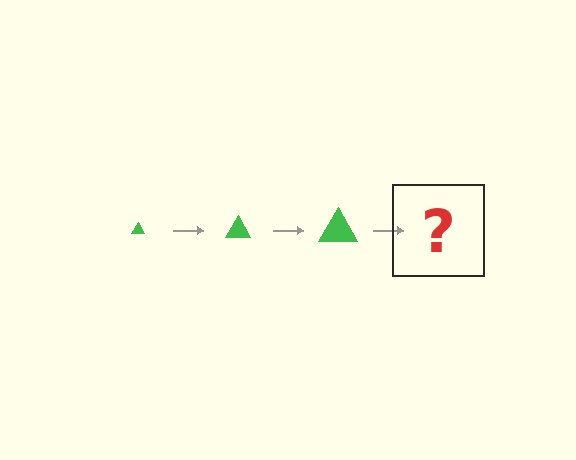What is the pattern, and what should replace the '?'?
The pattern is that the triangle gets progressively larger each step. The '?' should be a green triangle, larger than the previous one.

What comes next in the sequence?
The next element should be a green triangle, larger than the previous one.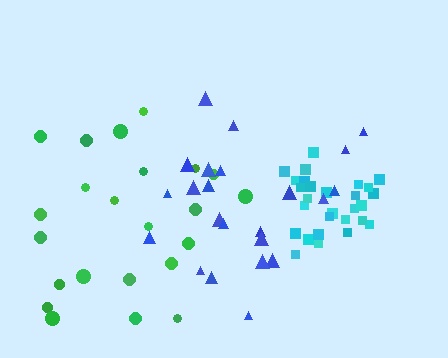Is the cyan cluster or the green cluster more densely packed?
Cyan.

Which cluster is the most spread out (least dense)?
Blue.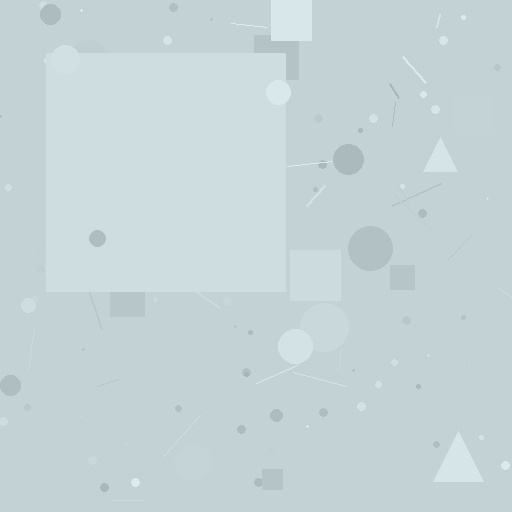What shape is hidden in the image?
A square is hidden in the image.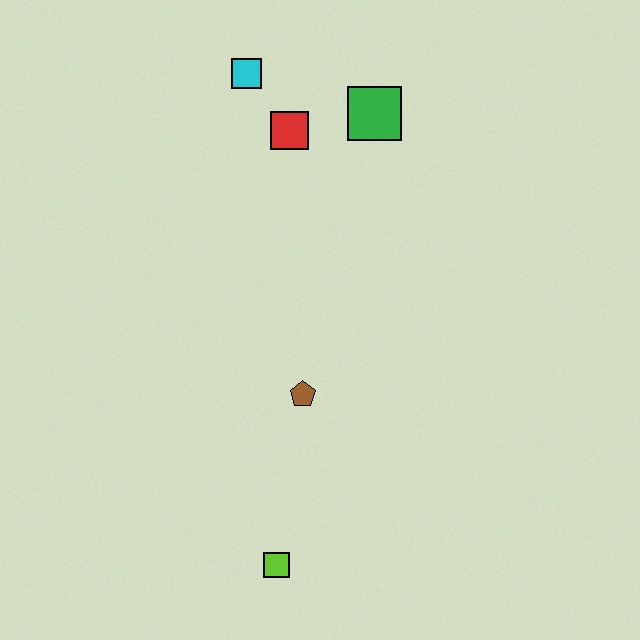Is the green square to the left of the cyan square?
No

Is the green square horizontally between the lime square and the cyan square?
No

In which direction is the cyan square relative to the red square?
The cyan square is above the red square.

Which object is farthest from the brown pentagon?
The cyan square is farthest from the brown pentagon.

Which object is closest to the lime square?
The brown pentagon is closest to the lime square.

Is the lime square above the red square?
No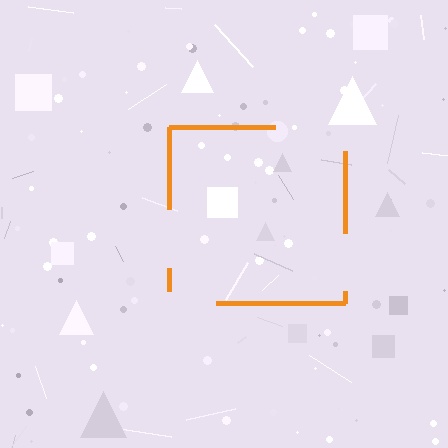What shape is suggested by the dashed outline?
The dashed outline suggests a square.